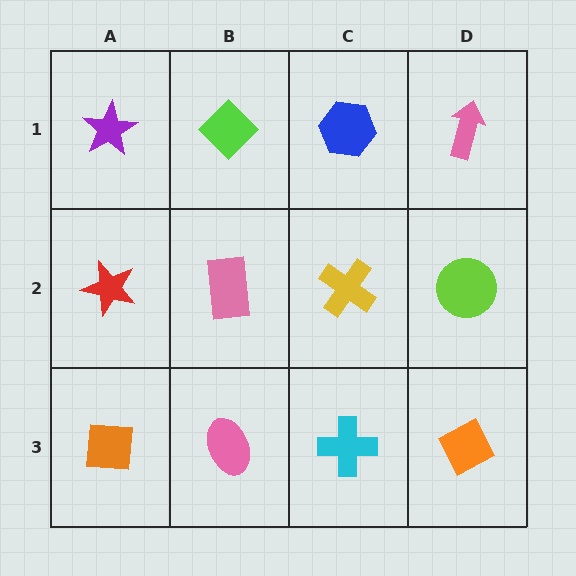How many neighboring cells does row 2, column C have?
4.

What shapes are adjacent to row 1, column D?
A lime circle (row 2, column D), a blue hexagon (row 1, column C).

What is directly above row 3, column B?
A pink rectangle.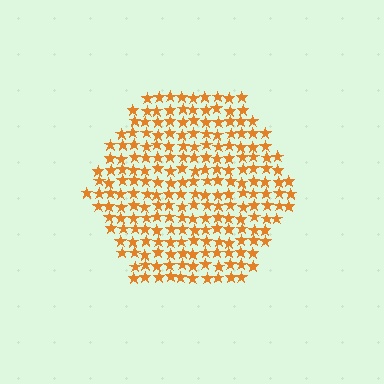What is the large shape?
The large shape is a hexagon.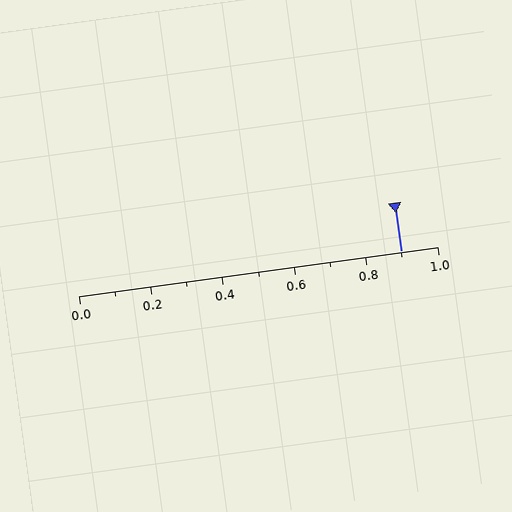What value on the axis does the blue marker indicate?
The marker indicates approximately 0.9.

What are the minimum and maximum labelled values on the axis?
The axis runs from 0.0 to 1.0.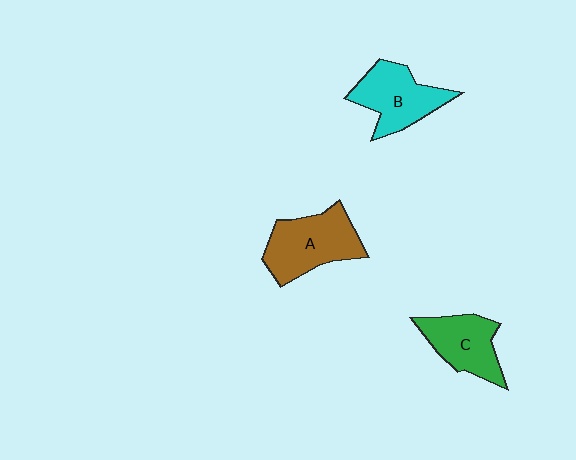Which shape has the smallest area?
Shape C (green).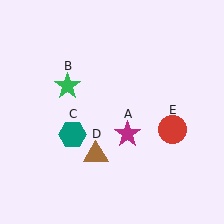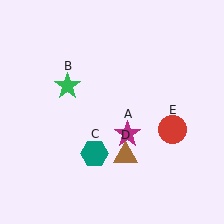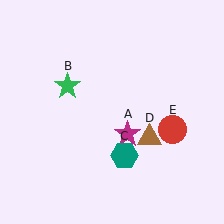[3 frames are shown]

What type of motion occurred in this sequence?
The teal hexagon (object C), brown triangle (object D) rotated counterclockwise around the center of the scene.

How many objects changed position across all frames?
2 objects changed position: teal hexagon (object C), brown triangle (object D).